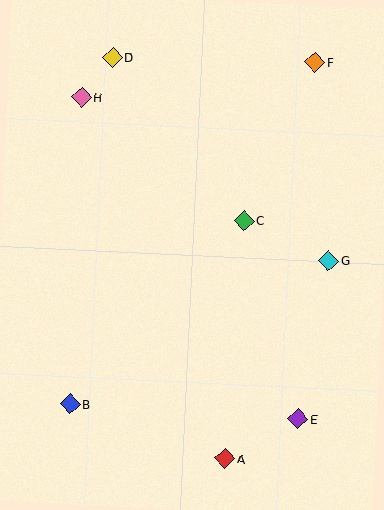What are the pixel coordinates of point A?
Point A is at (225, 459).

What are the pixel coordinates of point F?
Point F is at (315, 62).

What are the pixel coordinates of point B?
Point B is at (70, 404).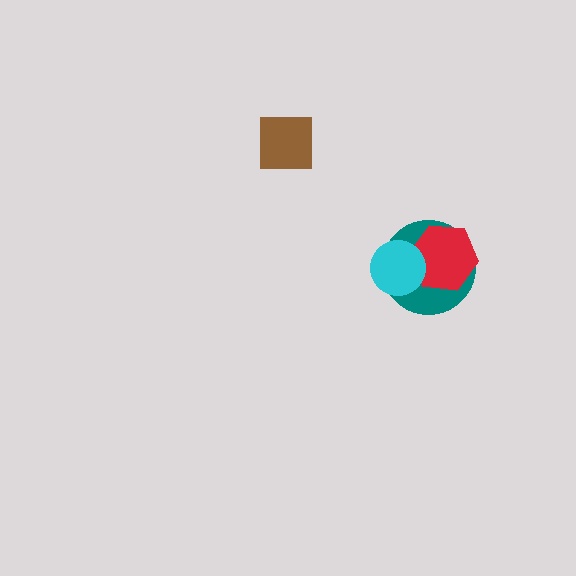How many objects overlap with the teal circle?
2 objects overlap with the teal circle.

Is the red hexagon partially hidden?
Yes, it is partially covered by another shape.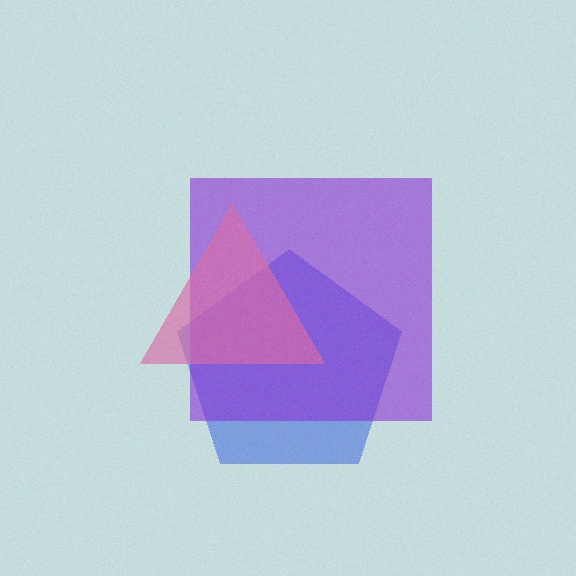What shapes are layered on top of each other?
The layered shapes are: a blue pentagon, a purple square, a pink triangle.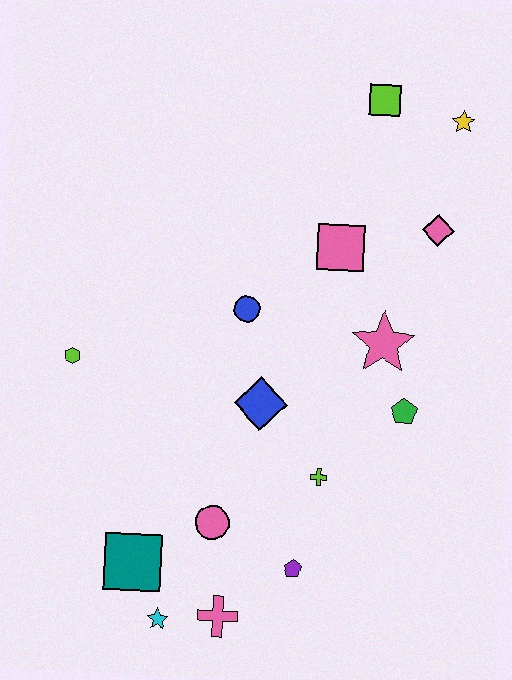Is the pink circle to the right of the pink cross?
No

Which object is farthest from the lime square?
The cyan star is farthest from the lime square.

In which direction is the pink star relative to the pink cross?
The pink star is above the pink cross.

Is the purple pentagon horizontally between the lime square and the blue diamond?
Yes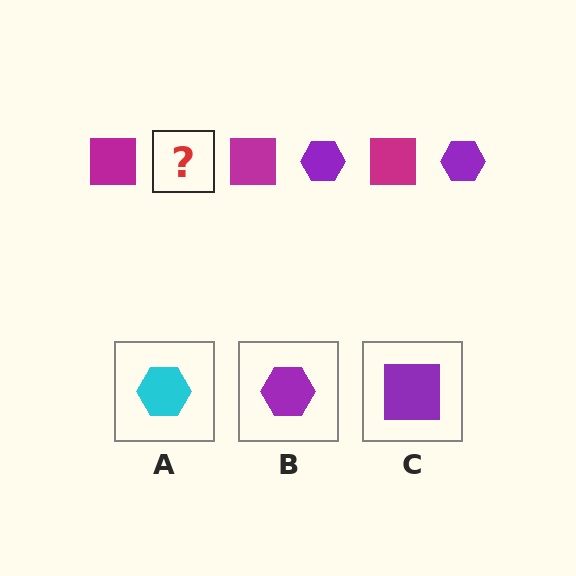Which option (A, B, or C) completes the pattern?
B.